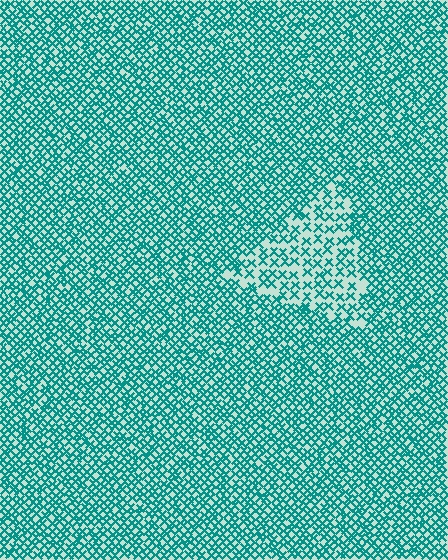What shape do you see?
I see a triangle.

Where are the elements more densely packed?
The elements are more densely packed outside the triangle boundary.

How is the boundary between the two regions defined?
The boundary is defined by a change in element density (approximately 2.0x ratio). All elements are the same color, size, and shape.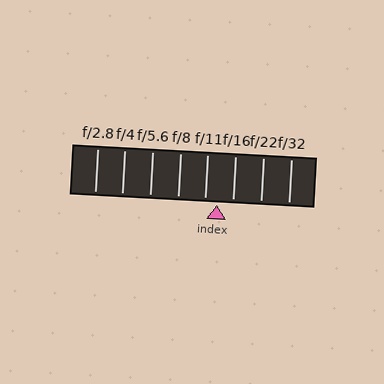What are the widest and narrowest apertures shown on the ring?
The widest aperture shown is f/2.8 and the narrowest is f/32.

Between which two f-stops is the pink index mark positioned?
The index mark is between f/11 and f/16.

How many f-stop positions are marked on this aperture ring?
There are 8 f-stop positions marked.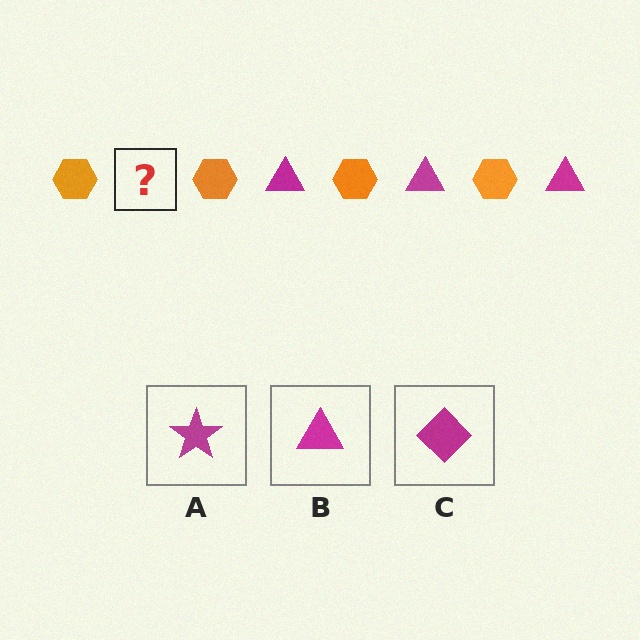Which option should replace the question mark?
Option B.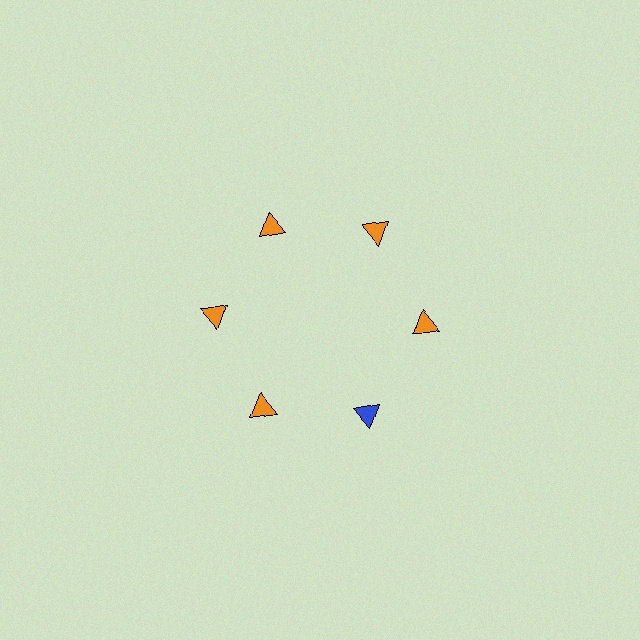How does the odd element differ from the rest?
It has a different color: blue instead of orange.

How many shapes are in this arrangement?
There are 6 shapes arranged in a ring pattern.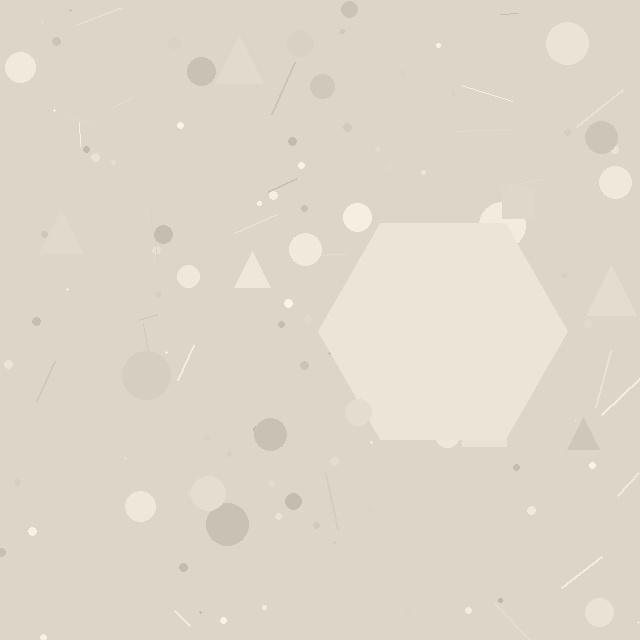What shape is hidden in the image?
A hexagon is hidden in the image.